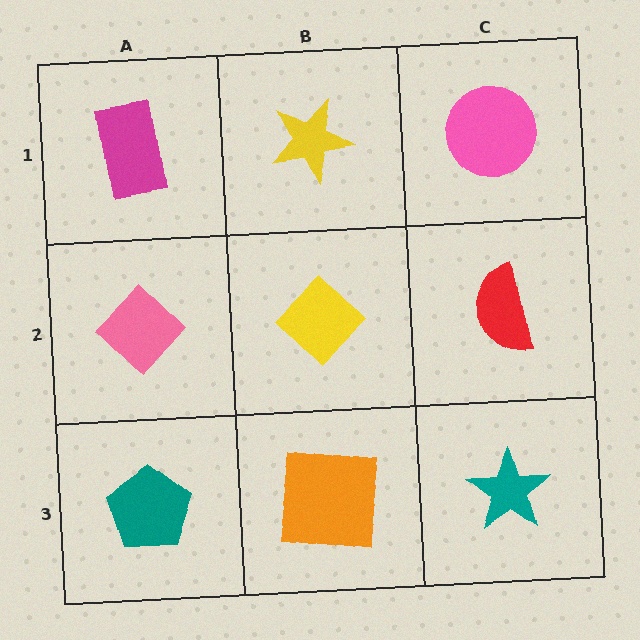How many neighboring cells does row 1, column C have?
2.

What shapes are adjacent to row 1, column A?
A pink diamond (row 2, column A), a yellow star (row 1, column B).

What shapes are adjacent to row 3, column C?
A red semicircle (row 2, column C), an orange square (row 3, column B).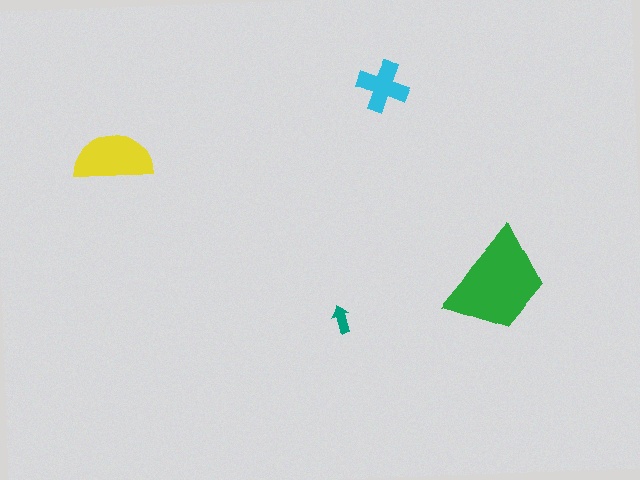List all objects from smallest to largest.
The teal arrow, the cyan cross, the yellow semicircle, the green trapezoid.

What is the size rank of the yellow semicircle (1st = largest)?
2nd.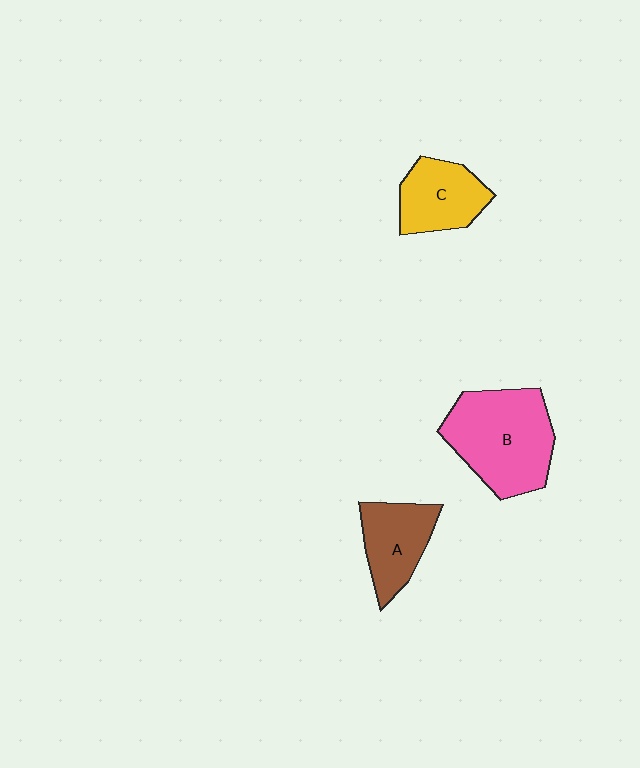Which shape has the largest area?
Shape B (pink).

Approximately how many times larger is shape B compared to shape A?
Approximately 1.7 times.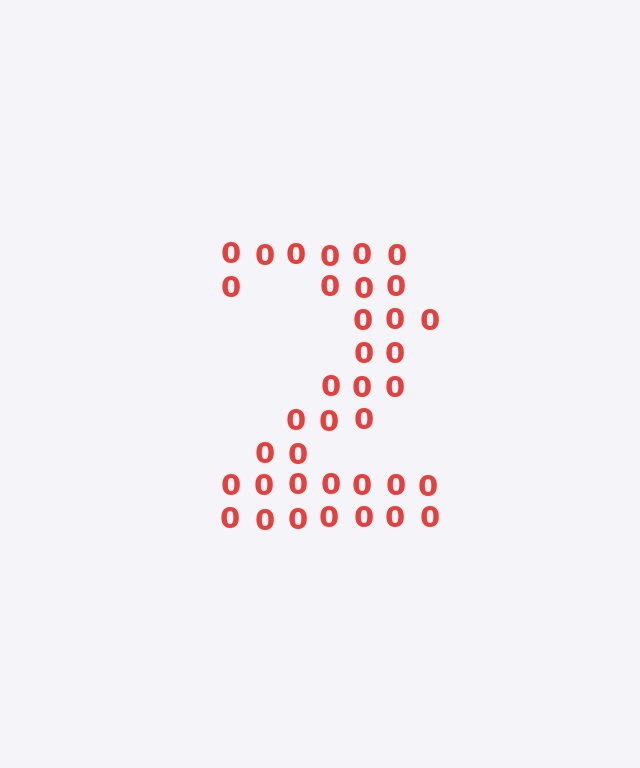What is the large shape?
The large shape is the digit 2.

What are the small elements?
The small elements are digit 0's.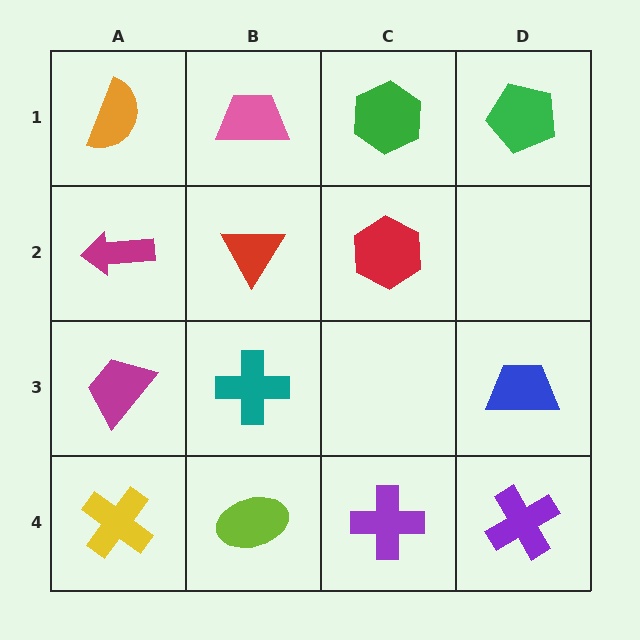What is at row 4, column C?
A purple cross.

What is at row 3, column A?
A magenta trapezoid.